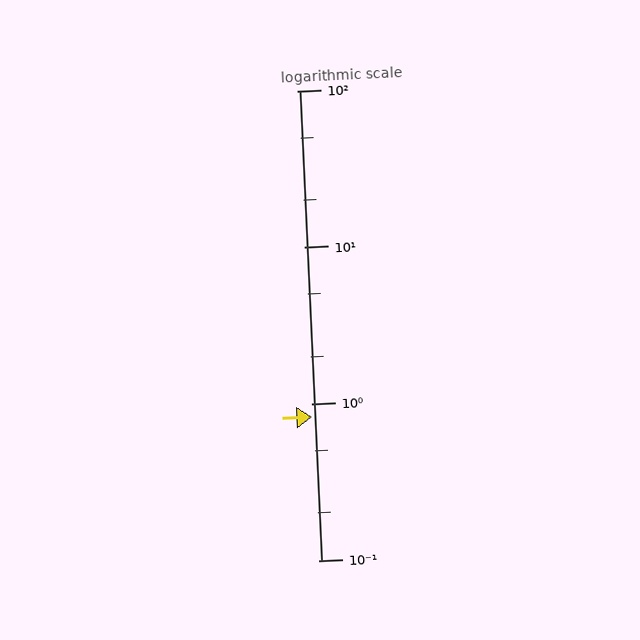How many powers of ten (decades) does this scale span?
The scale spans 3 decades, from 0.1 to 100.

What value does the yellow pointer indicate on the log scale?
The pointer indicates approximately 0.82.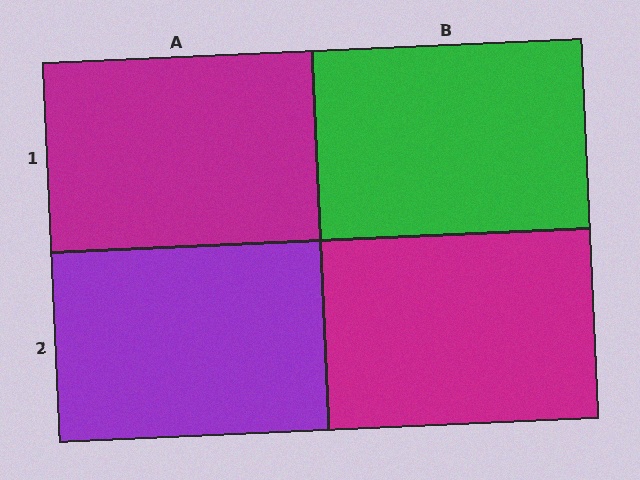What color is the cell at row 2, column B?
Magenta.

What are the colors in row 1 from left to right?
Magenta, green.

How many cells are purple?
1 cell is purple.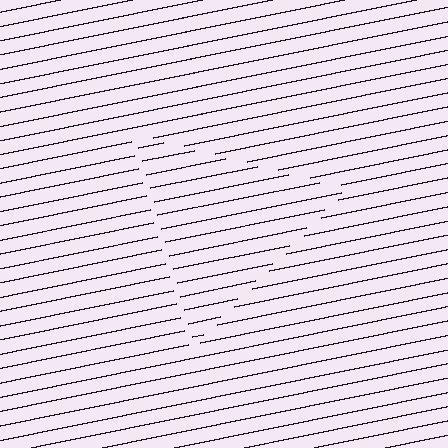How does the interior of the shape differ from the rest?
The interior of the shape contains the same grating, shifted by half a period — the contour is defined by the phase discontinuity where line-ends from the inner and outer gratings abut.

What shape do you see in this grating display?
An illusory triangle. The interior of the shape contains the same grating, shifted by half a period — the contour is defined by the phase discontinuity where line-ends from the inner and outer gratings abut.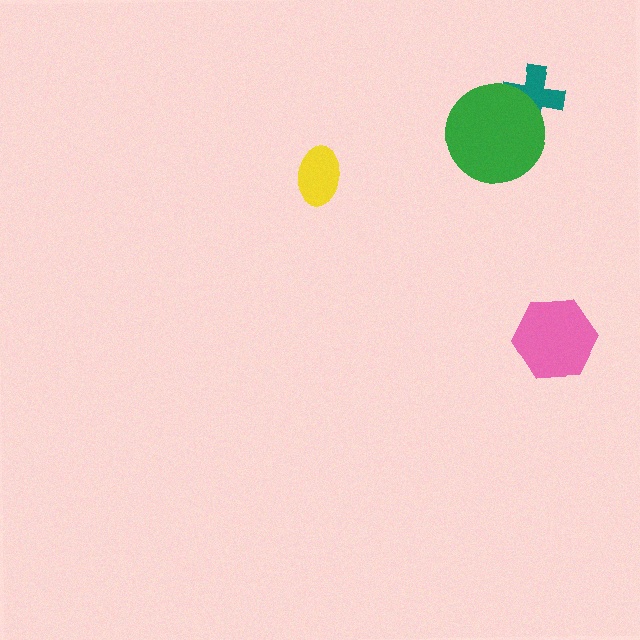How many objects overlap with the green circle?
1 object overlaps with the green circle.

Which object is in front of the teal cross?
The green circle is in front of the teal cross.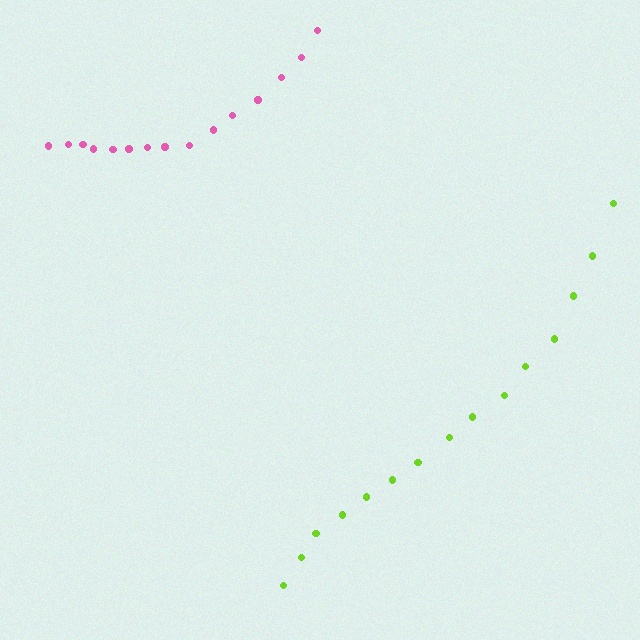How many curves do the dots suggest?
There are 2 distinct paths.